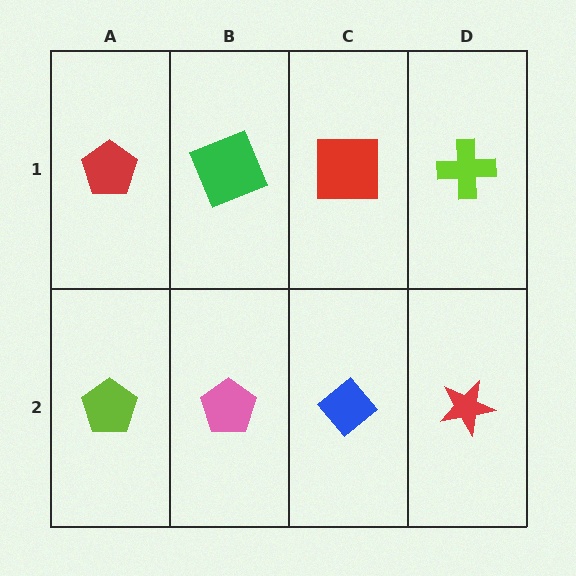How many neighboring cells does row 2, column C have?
3.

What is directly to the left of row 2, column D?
A blue diamond.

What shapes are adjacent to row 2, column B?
A green square (row 1, column B), a lime pentagon (row 2, column A), a blue diamond (row 2, column C).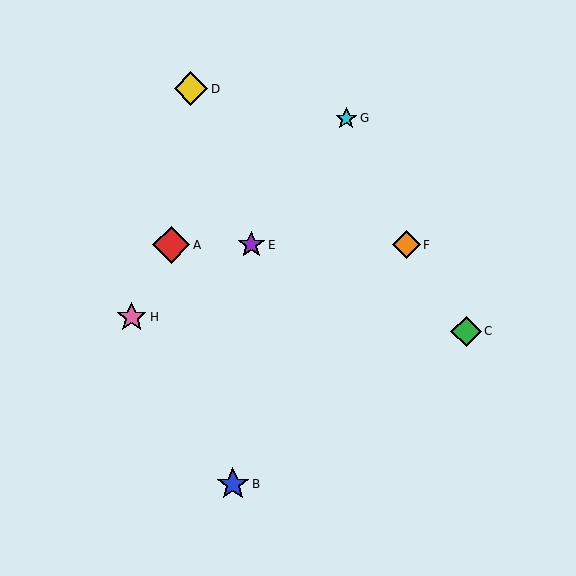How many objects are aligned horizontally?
3 objects (A, E, F) are aligned horizontally.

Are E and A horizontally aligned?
Yes, both are at y≈245.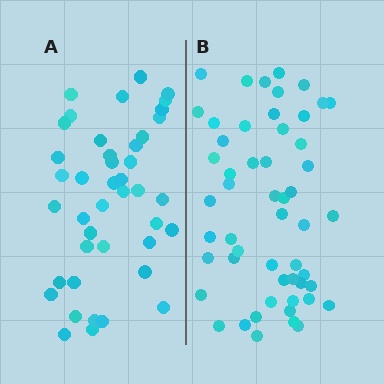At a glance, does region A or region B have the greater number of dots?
Region B (the right region) has more dots.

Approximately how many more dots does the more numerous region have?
Region B has roughly 12 or so more dots than region A.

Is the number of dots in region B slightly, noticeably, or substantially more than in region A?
Region B has noticeably more, but not dramatically so. The ratio is roughly 1.3 to 1.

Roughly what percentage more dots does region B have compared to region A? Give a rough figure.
About 25% more.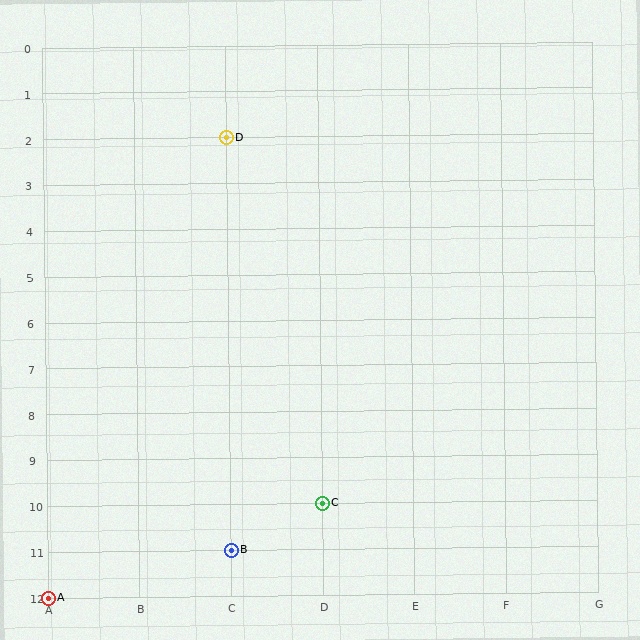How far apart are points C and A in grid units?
Points C and A are 3 columns and 2 rows apart (about 3.6 grid units diagonally).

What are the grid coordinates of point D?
Point D is at grid coordinates (C, 2).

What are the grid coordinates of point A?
Point A is at grid coordinates (A, 12).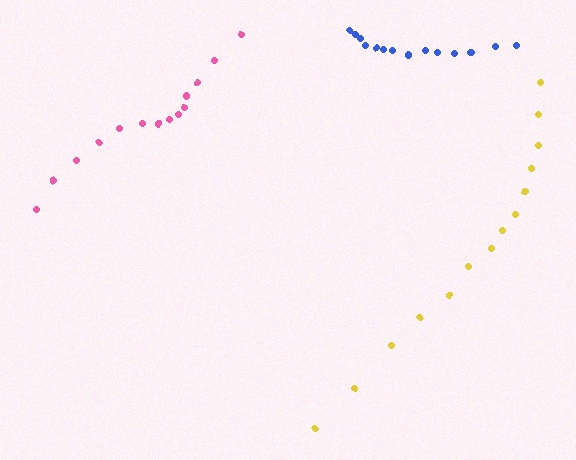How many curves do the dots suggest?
There are 3 distinct paths.